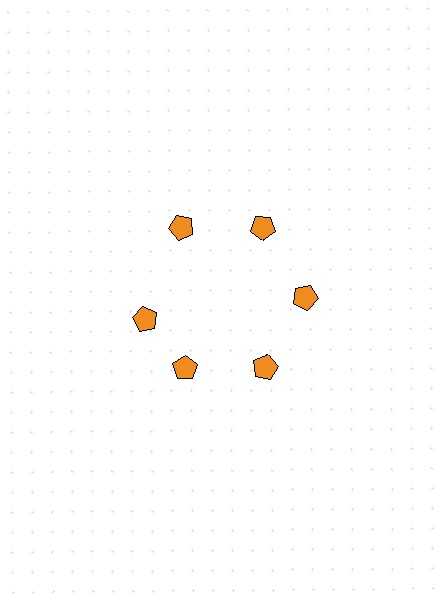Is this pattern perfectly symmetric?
No. The 6 orange pentagons are arranged in a ring, but one element near the 9 o'clock position is rotated out of alignment along the ring, breaking the 6-fold rotational symmetry.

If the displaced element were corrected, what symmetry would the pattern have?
It would have 6-fold rotational symmetry — the pattern would map onto itself every 60 degrees.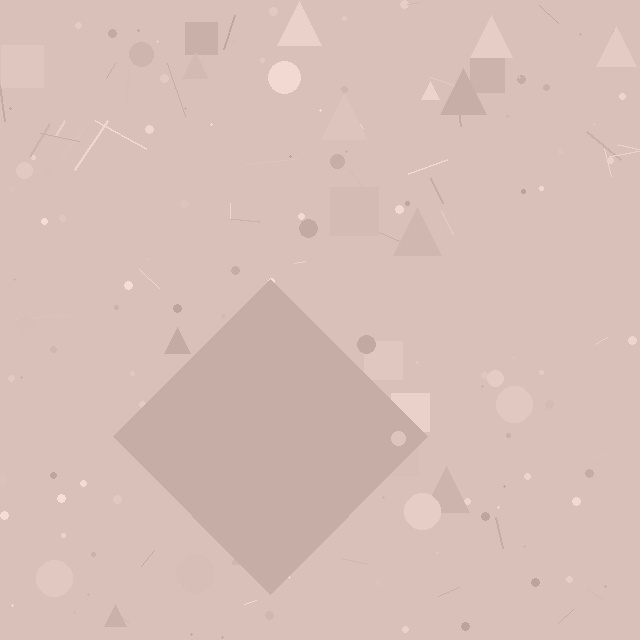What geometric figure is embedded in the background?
A diamond is embedded in the background.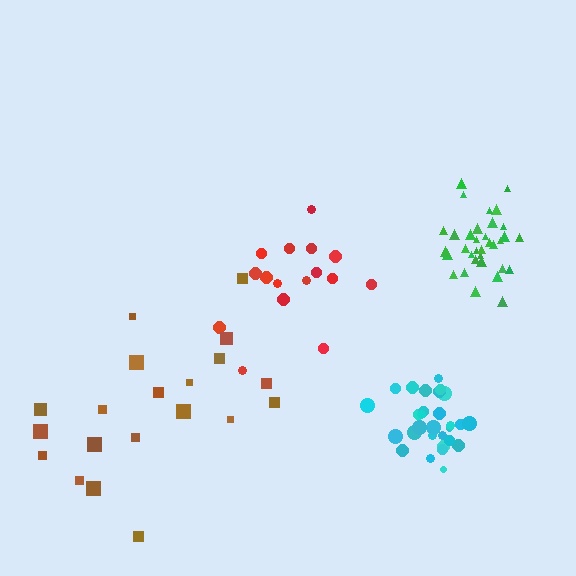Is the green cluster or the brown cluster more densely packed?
Green.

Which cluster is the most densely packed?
Green.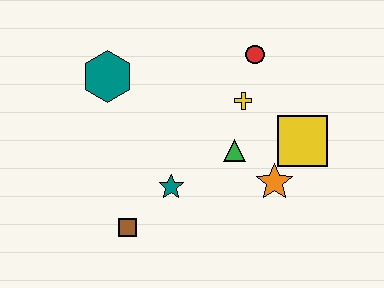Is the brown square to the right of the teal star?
No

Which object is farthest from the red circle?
The brown square is farthest from the red circle.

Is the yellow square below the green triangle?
No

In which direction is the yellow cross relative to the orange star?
The yellow cross is above the orange star.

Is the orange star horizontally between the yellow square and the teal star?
Yes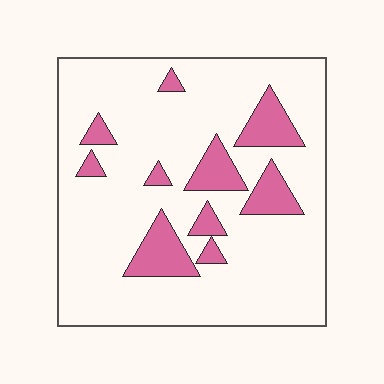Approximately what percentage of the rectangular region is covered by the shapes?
Approximately 15%.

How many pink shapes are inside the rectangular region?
10.